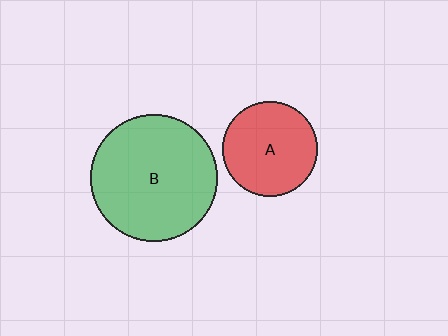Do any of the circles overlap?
No, none of the circles overlap.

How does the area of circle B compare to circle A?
Approximately 1.8 times.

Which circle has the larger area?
Circle B (green).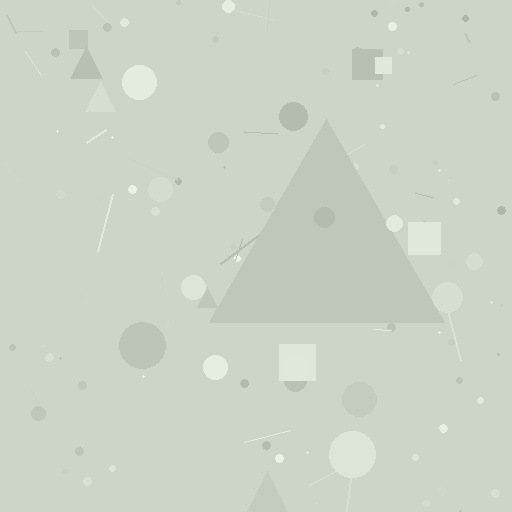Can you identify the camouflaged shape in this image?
The camouflaged shape is a triangle.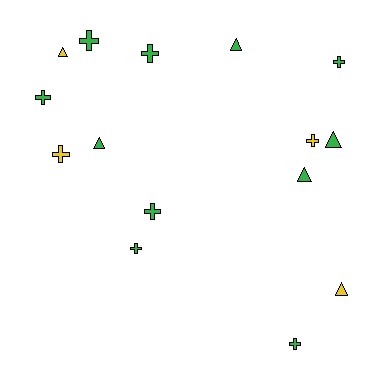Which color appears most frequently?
Green, with 11 objects.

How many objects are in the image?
There are 15 objects.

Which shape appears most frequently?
Cross, with 9 objects.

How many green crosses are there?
There are 7 green crosses.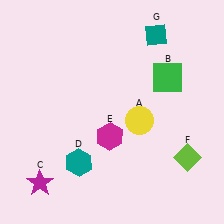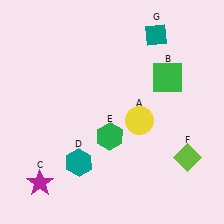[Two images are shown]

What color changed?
The hexagon (E) changed from magenta in Image 1 to green in Image 2.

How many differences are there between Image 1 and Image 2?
There is 1 difference between the two images.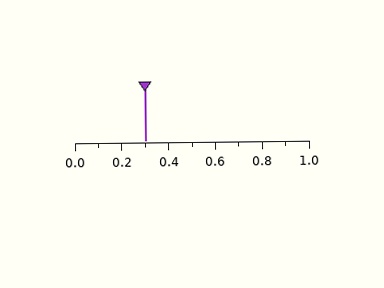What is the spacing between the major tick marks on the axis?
The major ticks are spaced 0.2 apart.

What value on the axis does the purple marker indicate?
The marker indicates approximately 0.3.